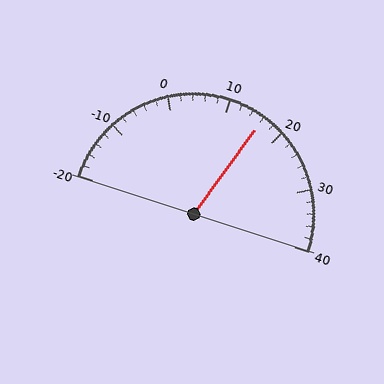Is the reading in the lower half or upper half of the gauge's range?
The reading is in the upper half of the range (-20 to 40).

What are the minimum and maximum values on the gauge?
The gauge ranges from -20 to 40.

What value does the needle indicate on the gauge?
The needle indicates approximately 16.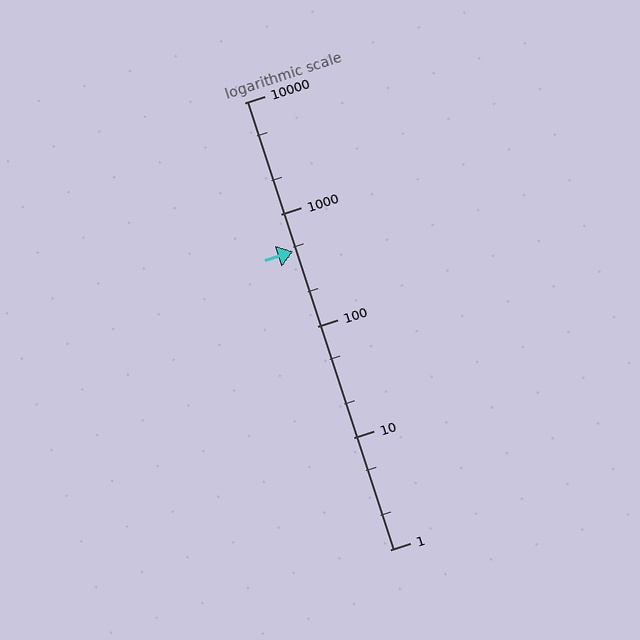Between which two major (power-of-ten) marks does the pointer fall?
The pointer is between 100 and 1000.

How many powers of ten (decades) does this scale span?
The scale spans 4 decades, from 1 to 10000.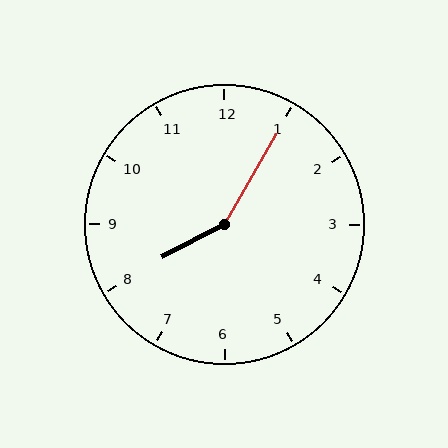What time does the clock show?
8:05.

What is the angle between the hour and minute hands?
Approximately 148 degrees.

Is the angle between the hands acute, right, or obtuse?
It is obtuse.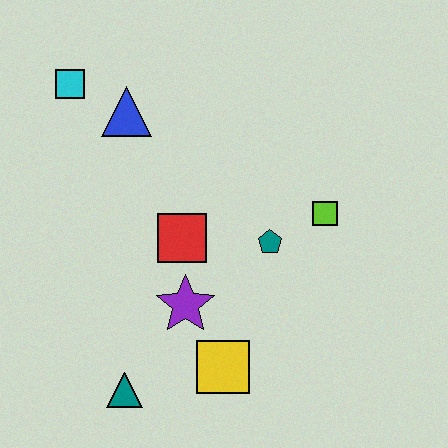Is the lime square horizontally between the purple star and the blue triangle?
No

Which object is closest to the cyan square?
The blue triangle is closest to the cyan square.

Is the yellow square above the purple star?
No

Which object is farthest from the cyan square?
The yellow square is farthest from the cyan square.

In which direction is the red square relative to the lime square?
The red square is to the left of the lime square.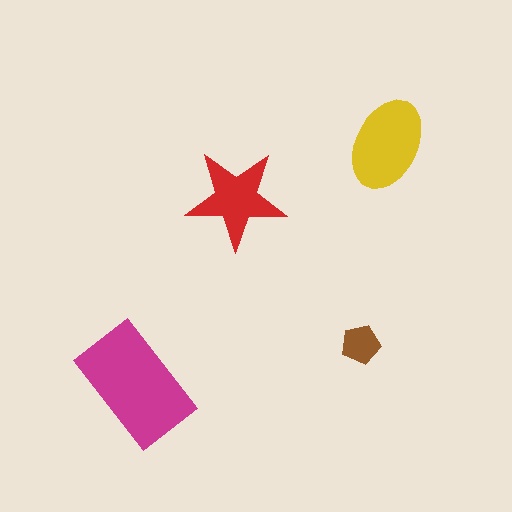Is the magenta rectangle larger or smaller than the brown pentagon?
Larger.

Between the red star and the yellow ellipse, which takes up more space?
The yellow ellipse.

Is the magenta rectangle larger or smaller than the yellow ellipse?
Larger.